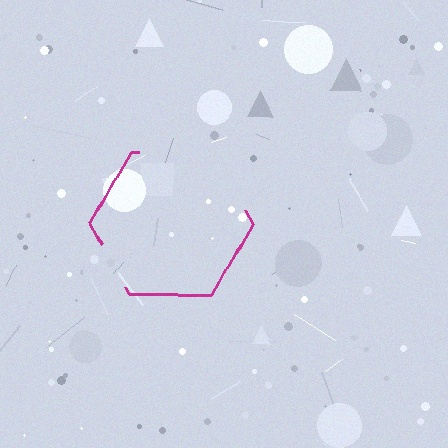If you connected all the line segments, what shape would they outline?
They would outline a hexagon.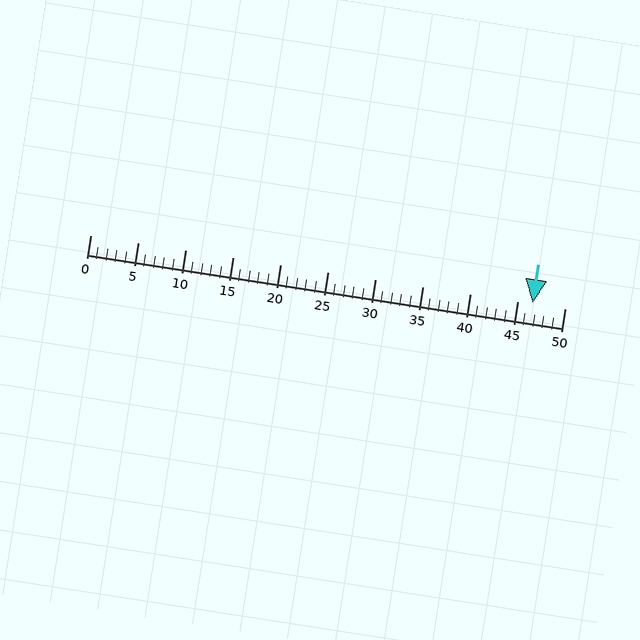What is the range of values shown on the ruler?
The ruler shows values from 0 to 50.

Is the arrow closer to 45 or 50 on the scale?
The arrow is closer to 45.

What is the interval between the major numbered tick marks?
The major tick marks are spaced 5 units apart.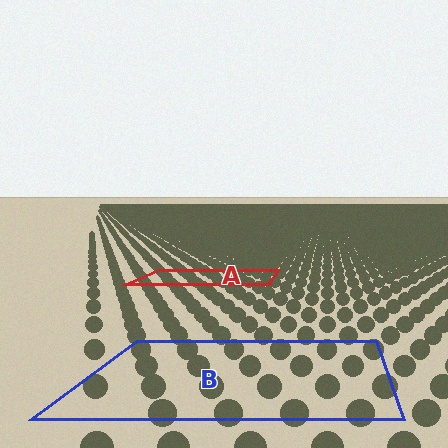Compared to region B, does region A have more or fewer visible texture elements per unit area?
Region A has more texture elements per unit area — they are packed more densely because it is farther away.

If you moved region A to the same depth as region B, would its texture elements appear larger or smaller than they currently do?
They would appear larger. At a closer depth, the same texture elements are projected at a bigger on-screen size.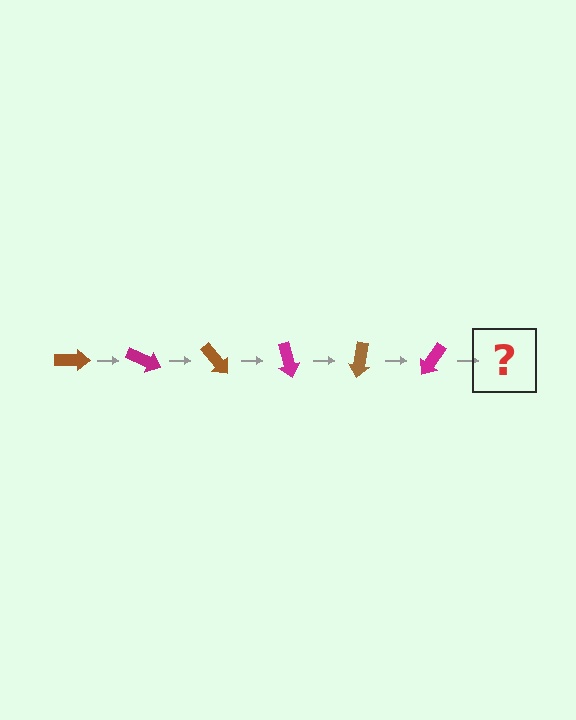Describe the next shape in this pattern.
It should be a brown arrow, rotated 150 degrees from the start.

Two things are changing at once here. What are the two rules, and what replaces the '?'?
The two rules are that it rotates 25 degrees each step and the color cycles through brown and magenta. The '?' should be a brown arrow, rotated 150 degrees from the start.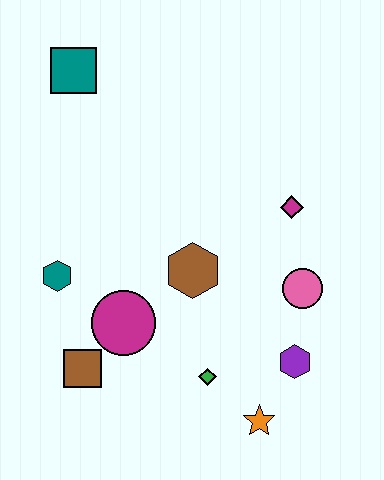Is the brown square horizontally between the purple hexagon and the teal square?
Yes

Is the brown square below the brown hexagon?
Yes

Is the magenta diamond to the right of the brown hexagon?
Yes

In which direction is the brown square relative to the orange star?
The brown square is to the left of the orange star.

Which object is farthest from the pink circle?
The teal square is farthest from the pink circle.